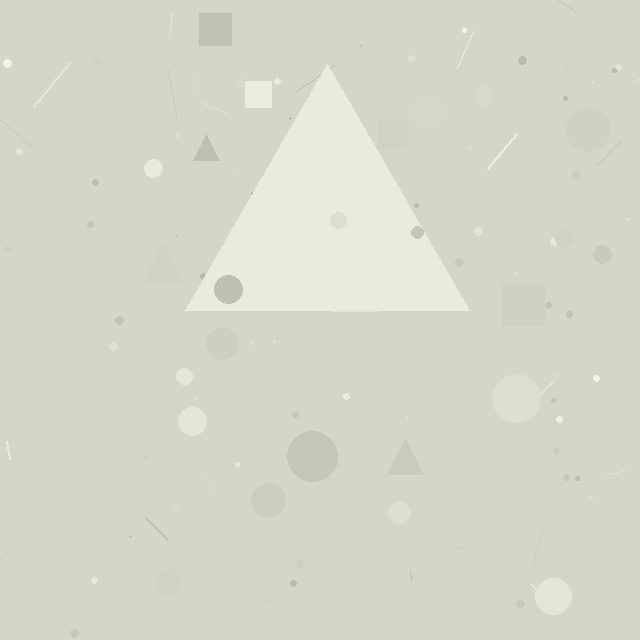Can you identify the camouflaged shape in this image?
The camouflaged shape is a triangle.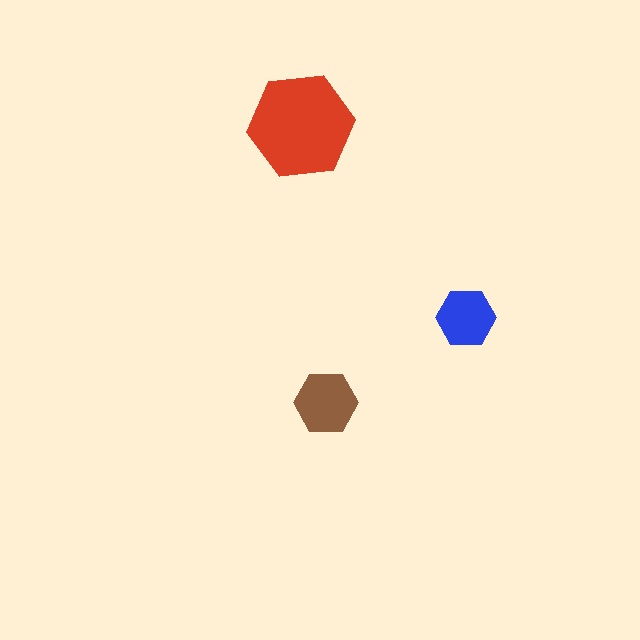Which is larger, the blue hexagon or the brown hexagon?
The brown one.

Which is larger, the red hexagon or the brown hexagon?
The red one.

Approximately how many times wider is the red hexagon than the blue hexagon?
About 2 times wider.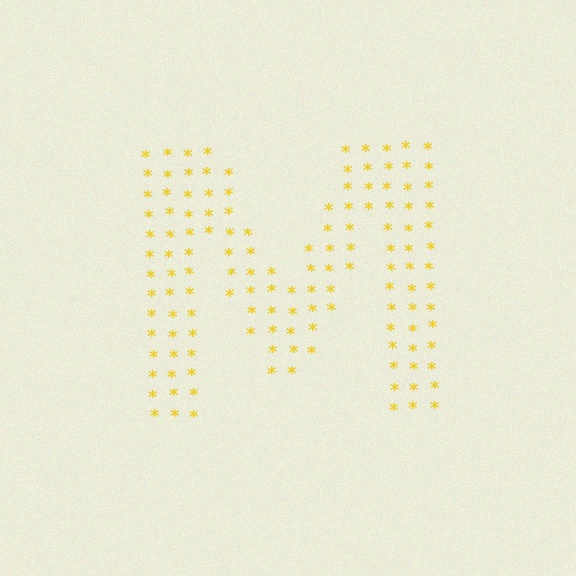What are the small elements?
The small elements are asterisks.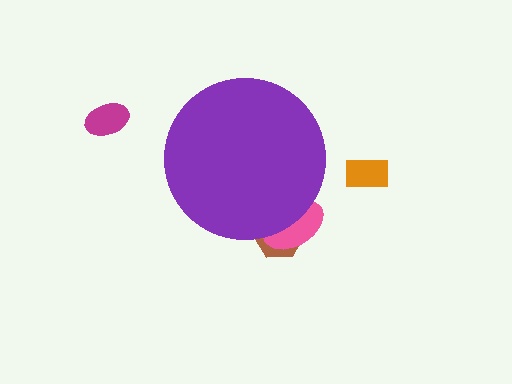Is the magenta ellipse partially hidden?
No, the magenta ellipse is fully visible.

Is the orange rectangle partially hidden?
No, the orange rectangle is fully visible.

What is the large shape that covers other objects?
A purple circle.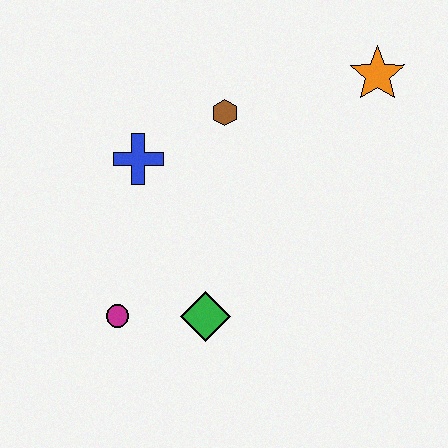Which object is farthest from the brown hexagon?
The magenta circle is farthest from the brown hexagon.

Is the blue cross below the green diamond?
No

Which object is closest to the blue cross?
The brown hexagon is closest to the blue cross.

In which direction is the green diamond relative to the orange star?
The green diamond is below the orange star.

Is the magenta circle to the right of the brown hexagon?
No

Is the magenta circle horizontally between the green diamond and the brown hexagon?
No